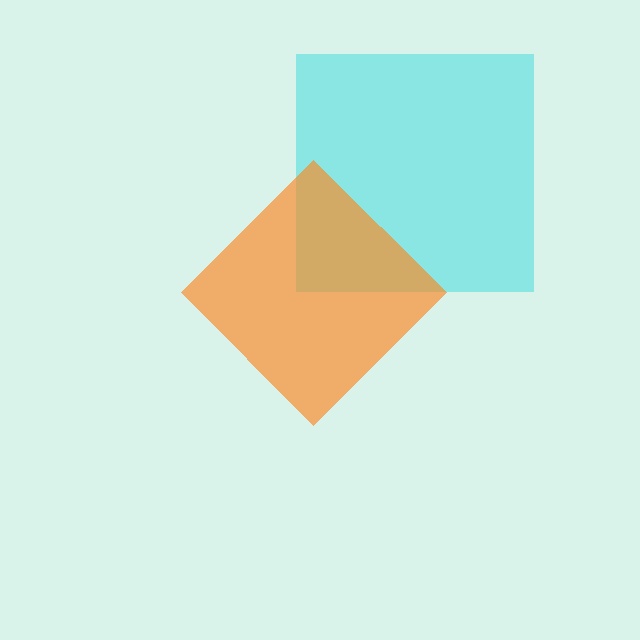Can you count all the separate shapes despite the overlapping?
Yes, there are 2 separate shapes.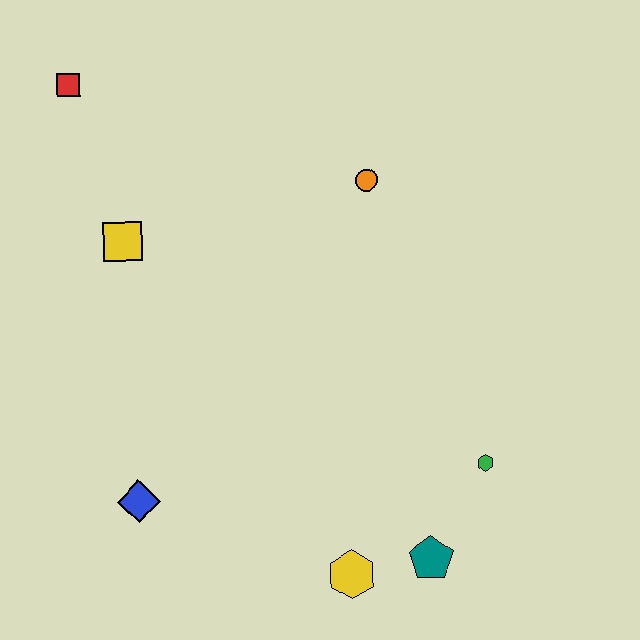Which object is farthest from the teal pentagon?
The red square is farthest from the teal pentagon.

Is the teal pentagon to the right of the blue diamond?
Yes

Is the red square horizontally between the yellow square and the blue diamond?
No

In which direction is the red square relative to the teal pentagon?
The red square is above the teal pentagon.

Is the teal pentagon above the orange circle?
No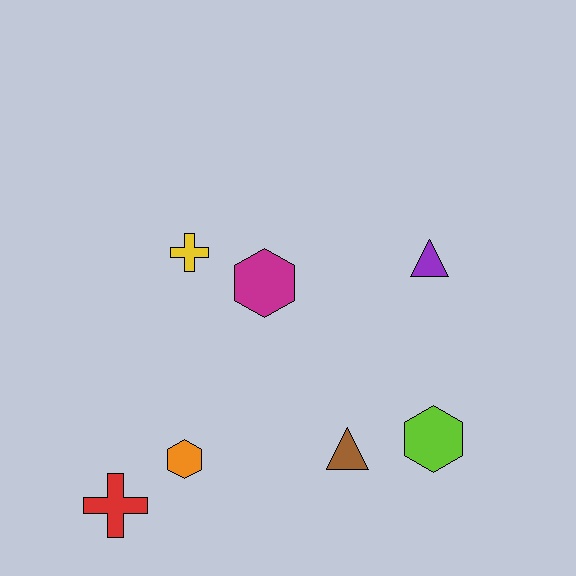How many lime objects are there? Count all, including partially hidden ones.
There is 1 lime object.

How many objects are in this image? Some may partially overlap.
There are 7 objects.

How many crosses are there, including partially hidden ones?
There are 2 crosses.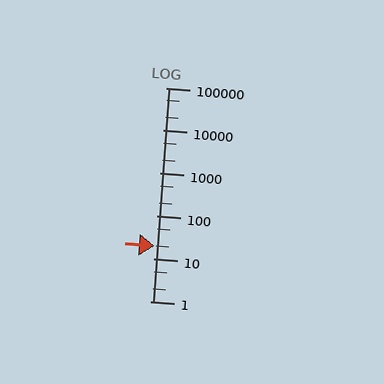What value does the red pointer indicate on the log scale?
The pointer indicates approximately 20.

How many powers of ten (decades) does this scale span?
The scale spans 5 decades, from 1 to 100000.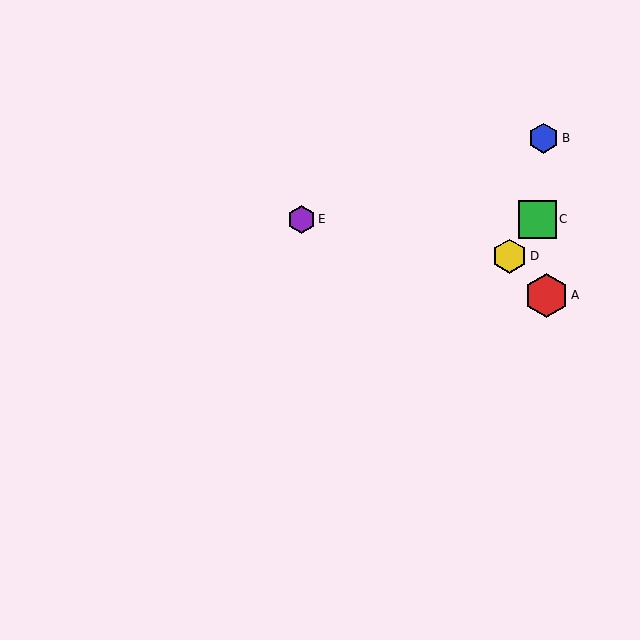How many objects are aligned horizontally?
2 objects (C, E) are aligned horizontally.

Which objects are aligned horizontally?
Objects C, E are aligned horizontally.